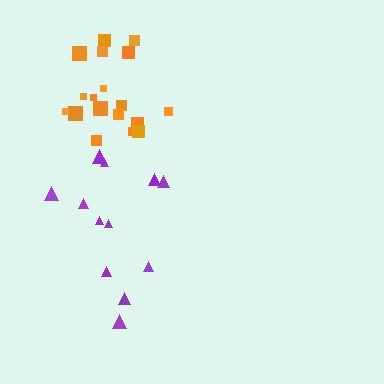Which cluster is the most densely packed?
Orange.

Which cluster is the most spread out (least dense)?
Purple.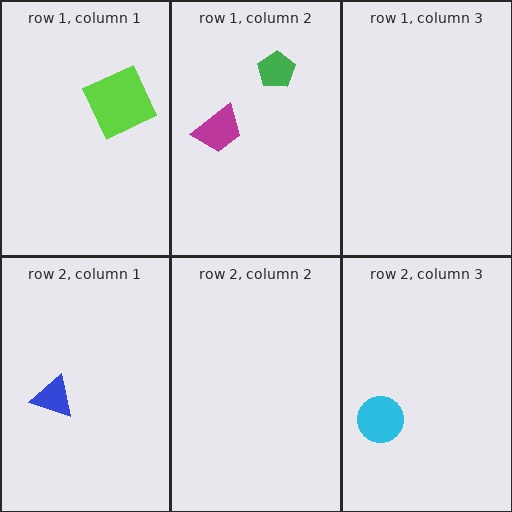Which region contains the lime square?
The row 1, column 1 region.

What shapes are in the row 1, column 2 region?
The magenta trapezoid, the green pentagon.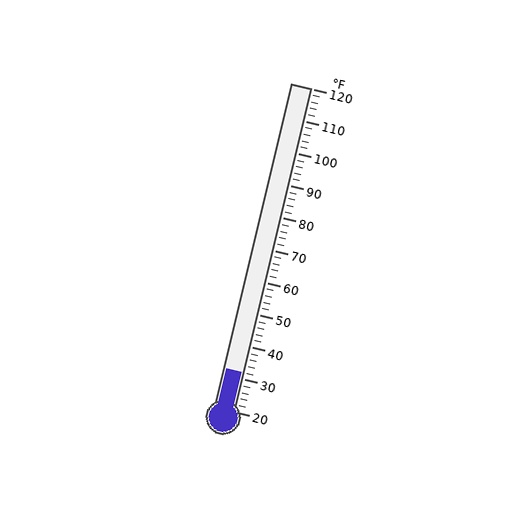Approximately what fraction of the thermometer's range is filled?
The thermometer is filled to approximately 10% of its range.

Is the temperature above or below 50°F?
The temperature is below 50°F.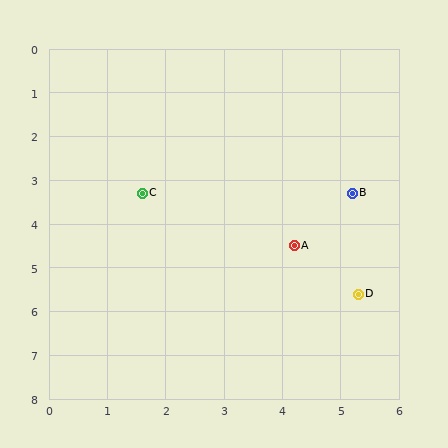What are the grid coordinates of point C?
Point C is at approximately (1.6, 3.3).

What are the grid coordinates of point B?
Point B is at approximately (5.2, 3.3).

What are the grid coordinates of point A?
Point A is at approximately (4.2, 4.5).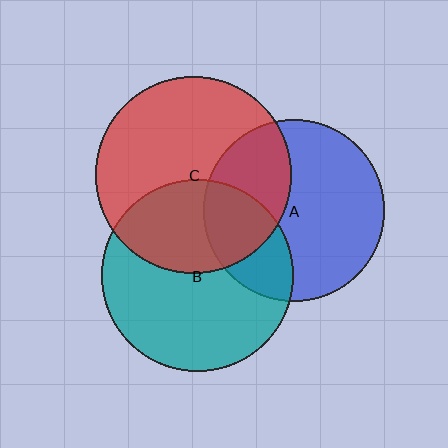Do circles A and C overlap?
Yes.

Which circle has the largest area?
Circle C (red).